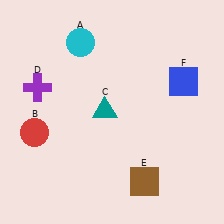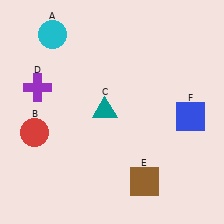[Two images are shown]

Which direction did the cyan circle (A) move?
The cyan circle (A) moved left.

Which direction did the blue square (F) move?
The blue square (F) moved down.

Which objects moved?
The objects that moved are: the cyan circle (A), the blue square (F).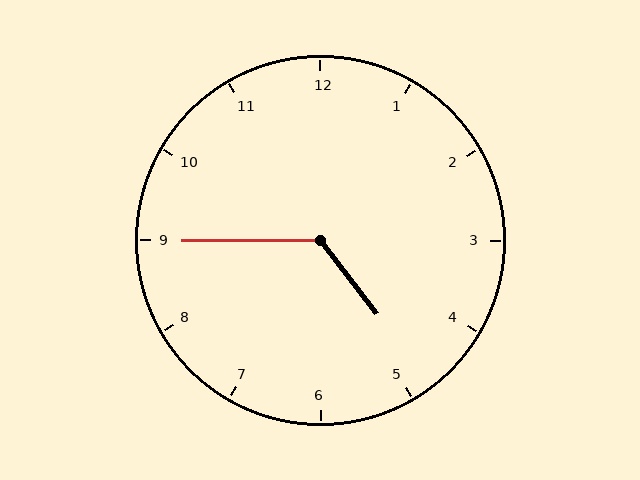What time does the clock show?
4:45.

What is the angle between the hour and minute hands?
Approximately 128 degrees.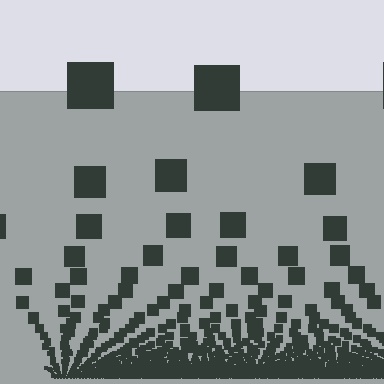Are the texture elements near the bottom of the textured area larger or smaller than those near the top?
Smaller. The gradient is inverted — elements near the bottom are smaller and denser.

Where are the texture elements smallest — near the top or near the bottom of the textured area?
Near the bottom.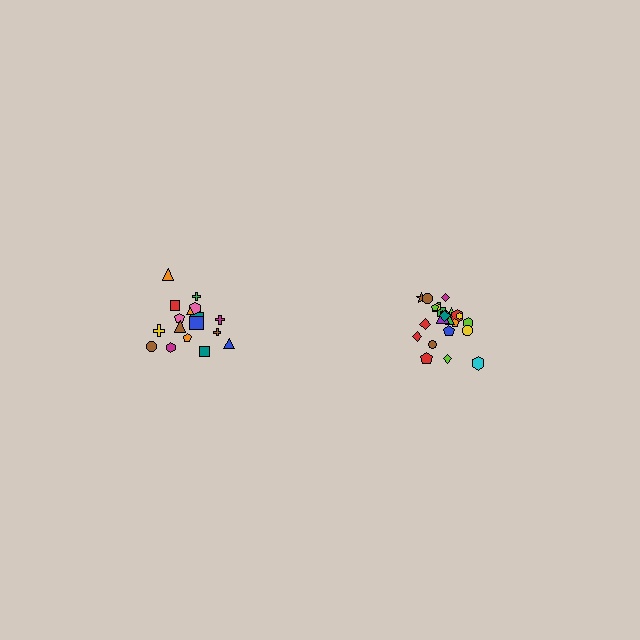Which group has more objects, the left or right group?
The right group.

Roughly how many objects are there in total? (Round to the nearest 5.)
Roughly 45 objects in total.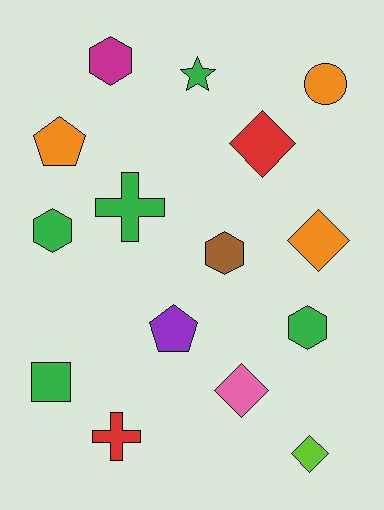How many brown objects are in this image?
There is 1 brown object.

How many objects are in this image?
There are 15 objects.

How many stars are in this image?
There is 1 star.